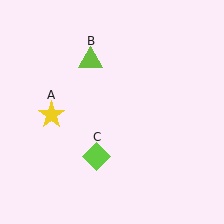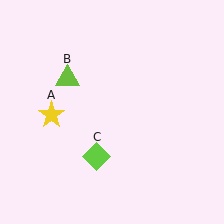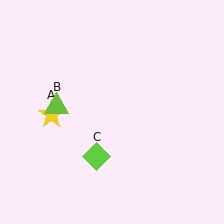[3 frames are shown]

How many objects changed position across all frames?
1 object changed position: lime triangle (object B).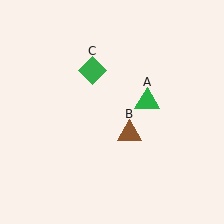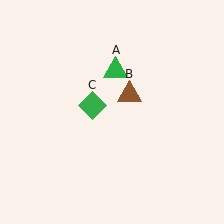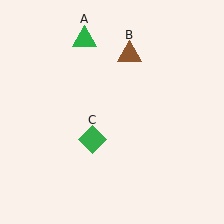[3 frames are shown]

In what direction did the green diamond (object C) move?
The green diamond (object C) moved down.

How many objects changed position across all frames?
3 objects changed position: green triangle (object A), brown triangle (object B), green diamond (object C).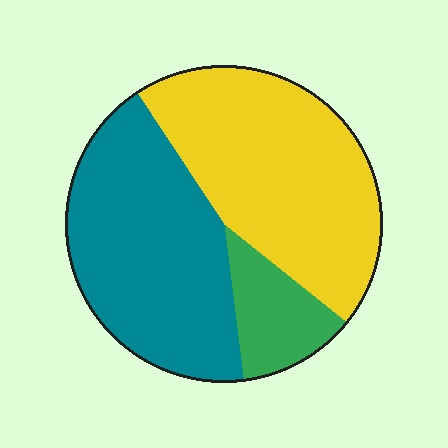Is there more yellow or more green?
Yellow.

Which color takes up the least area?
Green, at roughly 10%.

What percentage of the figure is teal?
Teal covers 43% of the figure.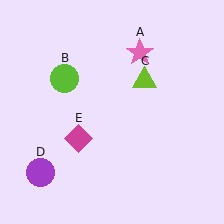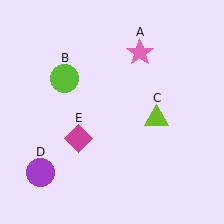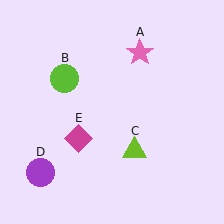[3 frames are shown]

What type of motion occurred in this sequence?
The lime triangle (object C) rotated clockwise around the center of the scene.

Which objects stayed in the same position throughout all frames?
Pink star (object A) and lime circle (object B) and purple circle (object D) and magenta diamond (object E) remained stationary.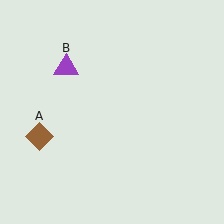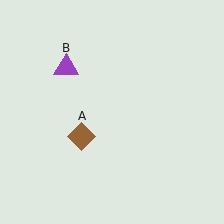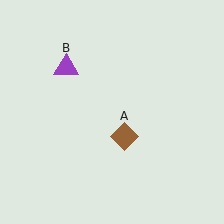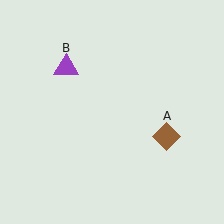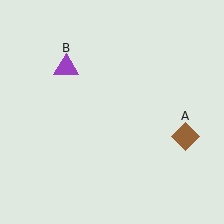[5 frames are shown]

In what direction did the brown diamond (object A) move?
The brown diamond (object A) moved right.